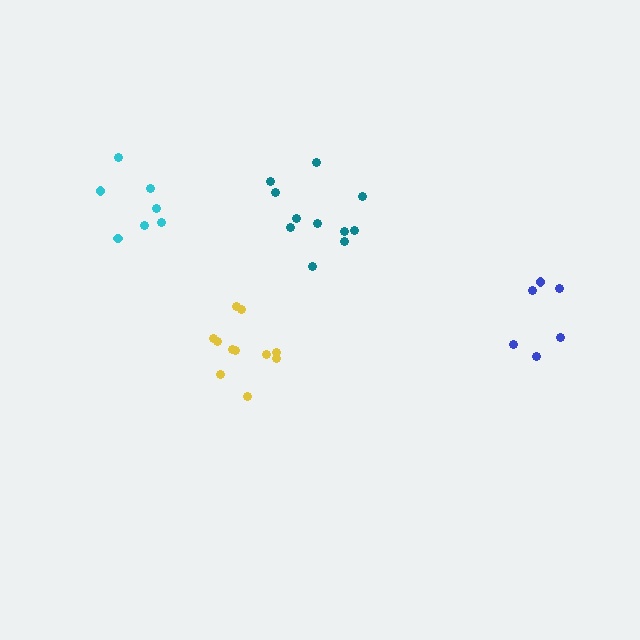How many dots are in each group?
Group 1: 7 dots, Group 2: 6 dots, Group 3: 11 dots, Group 4: 11 dots (35 total).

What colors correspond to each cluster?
The clusters are colored: cyan, blue, yellow, teal.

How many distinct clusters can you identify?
There are 4 distinct clusters.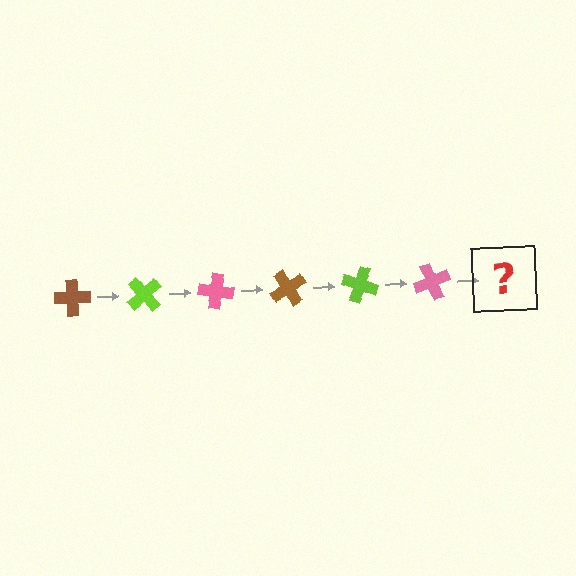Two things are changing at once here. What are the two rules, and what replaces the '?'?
The two rules are that it rotates 50 degrees each step and the color cycles through brown, lime, and pink. The '?' should be a brown cross, rotated 300 degrees from the start.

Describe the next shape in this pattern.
It should be a brown cross, rotated 300 degrees from the start.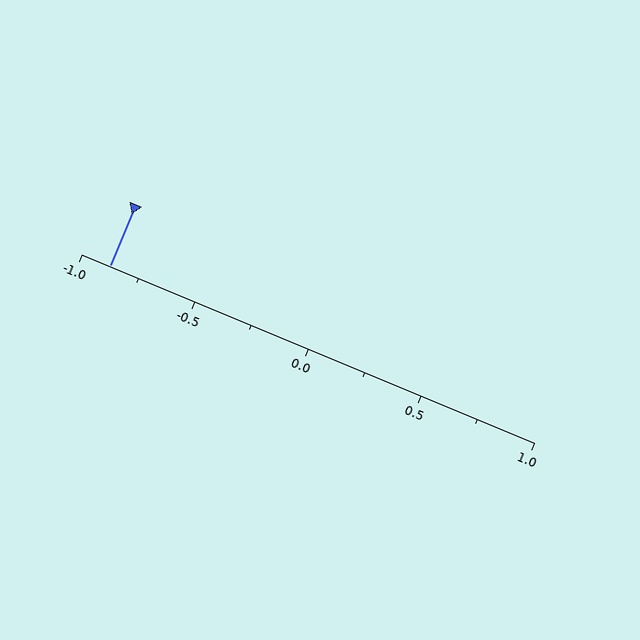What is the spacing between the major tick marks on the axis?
The major ticks are spaced 0.5 apart.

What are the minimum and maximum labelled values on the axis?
The axis runs from -1.0 to 1.0.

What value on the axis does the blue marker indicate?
The marker indicates approximately -0.88.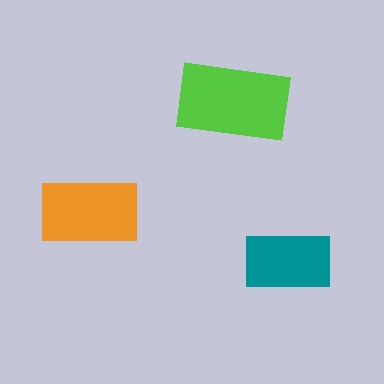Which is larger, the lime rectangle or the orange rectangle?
The lime one.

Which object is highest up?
The lime rectangle is topmost.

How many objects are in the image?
There are 3 objects in the image.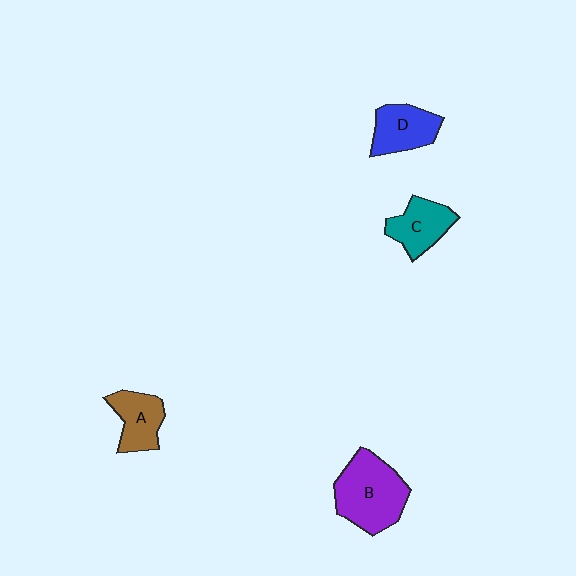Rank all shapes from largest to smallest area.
From largest to smallest: B (purple), D (blue), C (teal), A (brown).